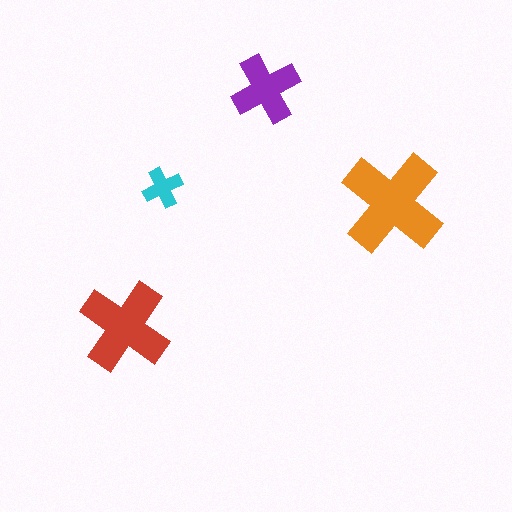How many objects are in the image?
There are 4 objects in the image.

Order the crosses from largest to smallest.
the orange one, the red one, the purple one, the cyan one.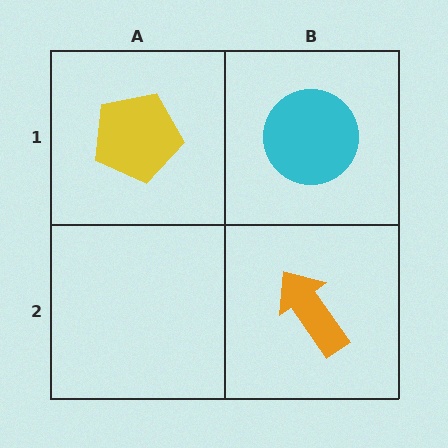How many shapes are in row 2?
1 shape.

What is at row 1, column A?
A yellow pentagon.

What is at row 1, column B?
A cyan circle.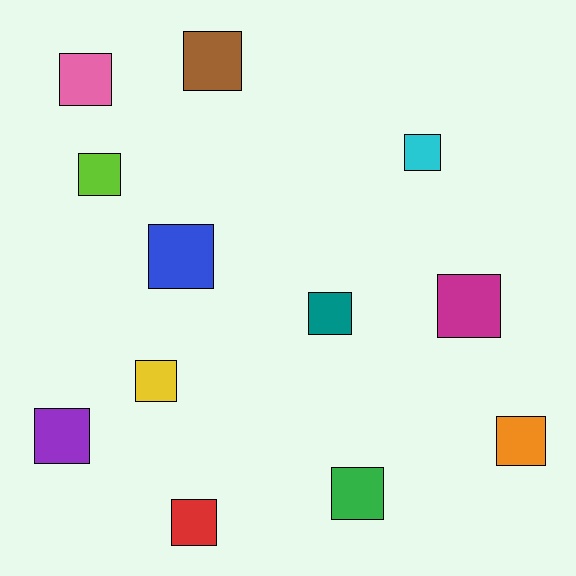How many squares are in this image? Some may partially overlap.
There are 12 squares.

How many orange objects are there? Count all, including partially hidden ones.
There is 1 orange object.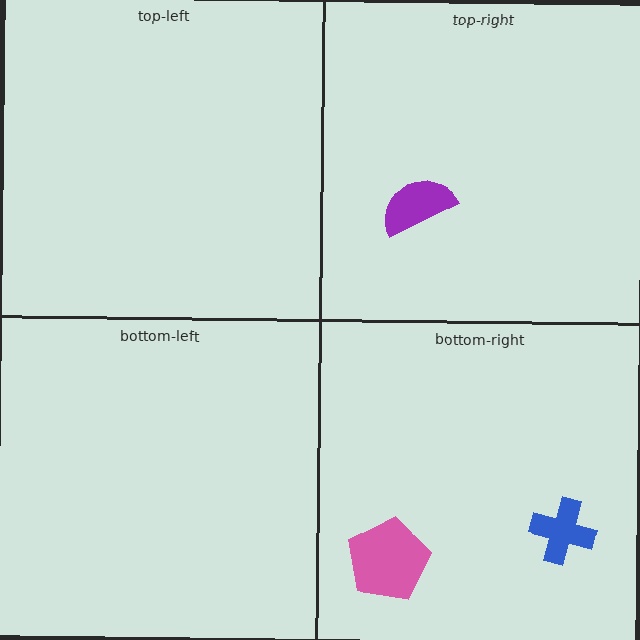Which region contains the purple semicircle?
The top-right region.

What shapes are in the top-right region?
The purple semicircle.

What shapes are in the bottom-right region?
The blue cross, the pink pentagon.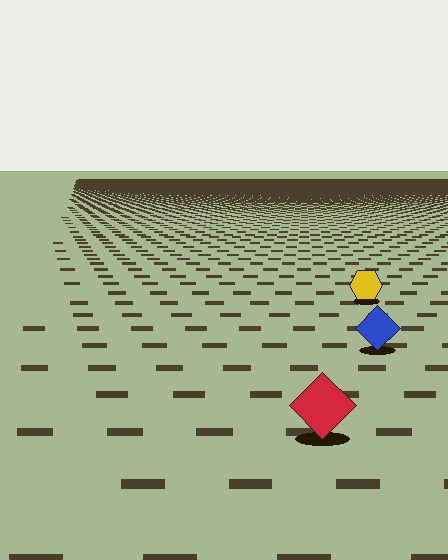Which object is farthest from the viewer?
The yellow hexagon is farthest from the viewer. It appears smaller and the ground texture around it is denser.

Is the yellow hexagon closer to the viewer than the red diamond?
No. The red diamond is closer — you can tell from the texture gradient: the ground texture is coarser near it.